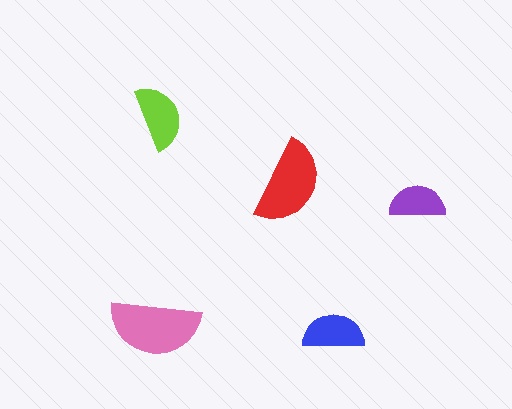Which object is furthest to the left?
The pink semicircle is leftmost.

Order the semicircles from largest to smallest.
the pink one, the red one, the lime one, the blue one, the purple one.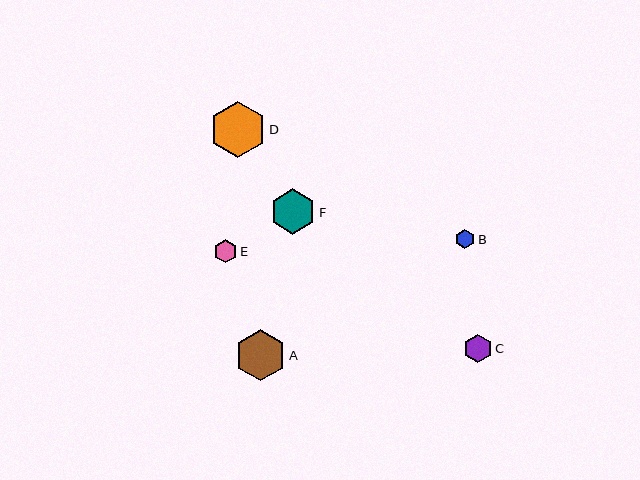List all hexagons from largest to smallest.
From largest to smallest: D, A, F, C, E, B.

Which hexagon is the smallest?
Hexagon B is the smallest with a size of approximately 20 pixels.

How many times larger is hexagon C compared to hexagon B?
Hexagon C is approximately 1.5 times the size of hexagon B.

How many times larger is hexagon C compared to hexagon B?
Hexagon C is approximately 1.5 times the size of hexagon B.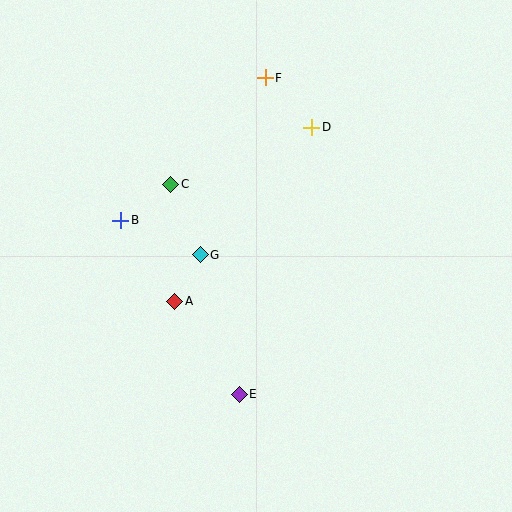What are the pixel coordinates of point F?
Point F is at (265, 78).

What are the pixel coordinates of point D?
Point D is at (312, 127).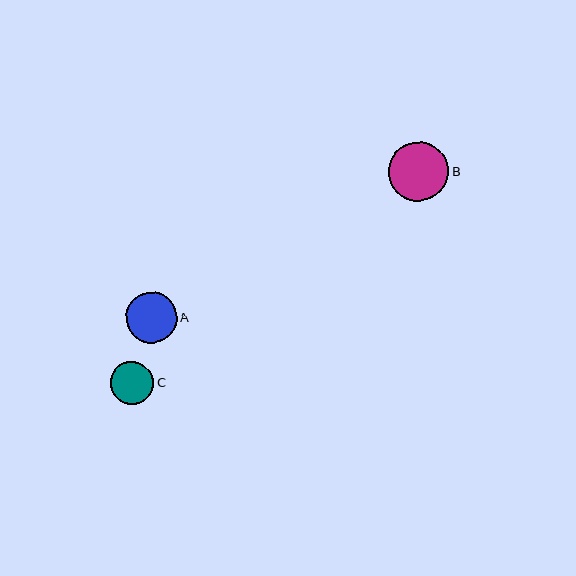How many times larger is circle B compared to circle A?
Circle B is approximately 1.2 times the size of circle A.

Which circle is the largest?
Circle B is the largest with a size of approximately 60 pixels.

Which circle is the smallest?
Circle C is the smallest with a size of approximately 43 pixels.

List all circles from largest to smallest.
From largest to smallest: B, A, C.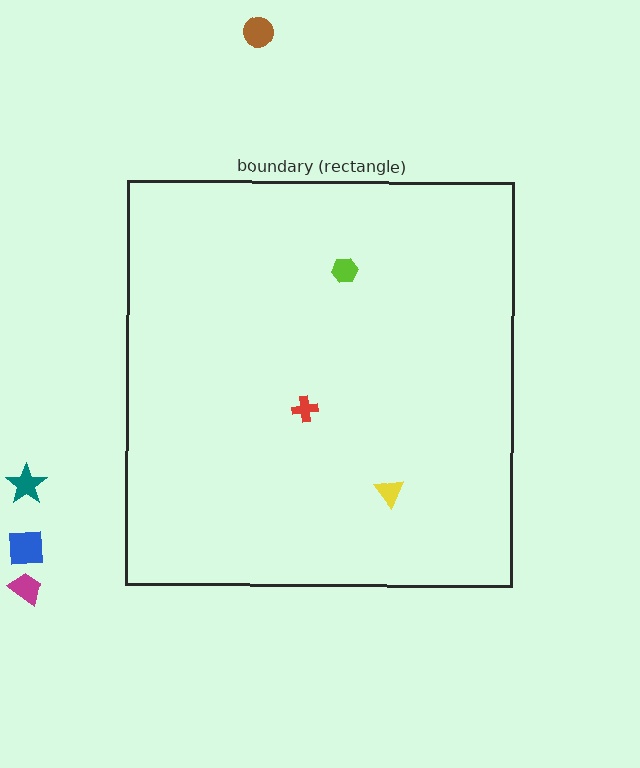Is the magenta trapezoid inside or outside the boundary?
Outside.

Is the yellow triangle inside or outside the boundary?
Inside.